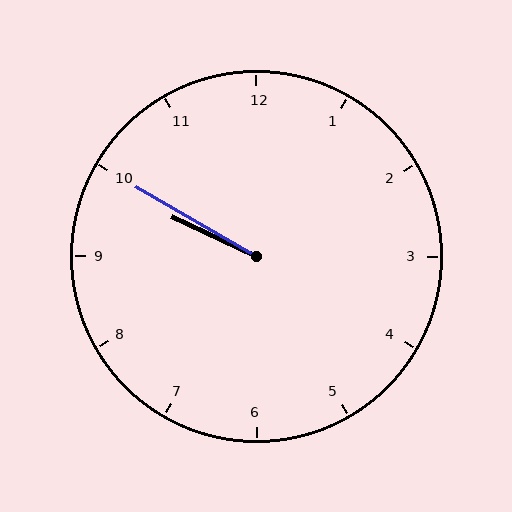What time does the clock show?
9:50.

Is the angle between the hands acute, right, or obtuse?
It is acute.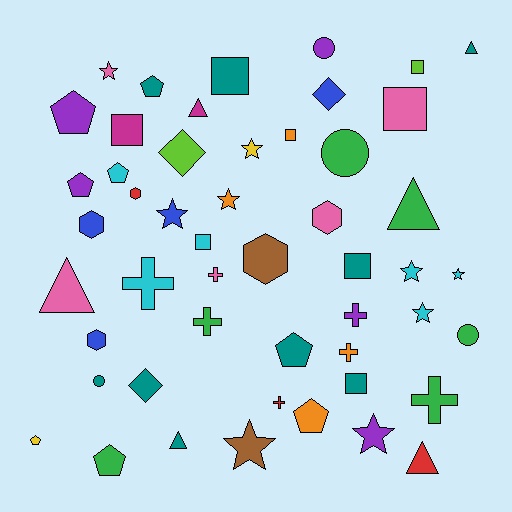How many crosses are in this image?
There are 7 crosses.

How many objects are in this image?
There are 50 objects.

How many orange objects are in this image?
There are 4 orange objects.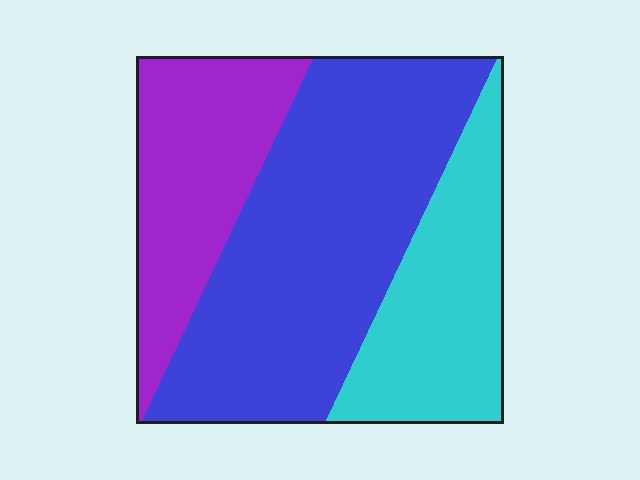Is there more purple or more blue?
Blue.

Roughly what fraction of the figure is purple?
Purple takes up about one quarter (1/4) of the figure.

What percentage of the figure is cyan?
Cyan covers roughly 25% of the figure.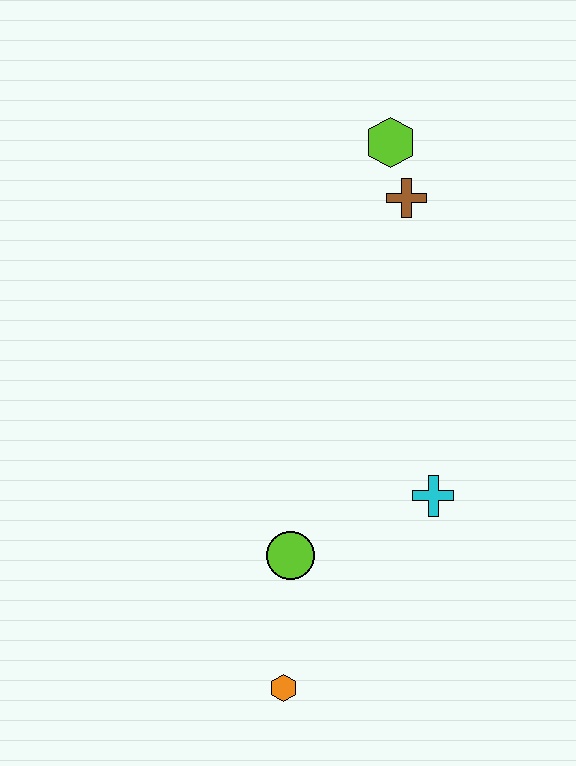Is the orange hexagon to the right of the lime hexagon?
No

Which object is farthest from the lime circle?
The lime hexagon is farthest from the lime circle.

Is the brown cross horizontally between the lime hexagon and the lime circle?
No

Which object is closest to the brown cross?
The lime hexagon is closest to the brown cross.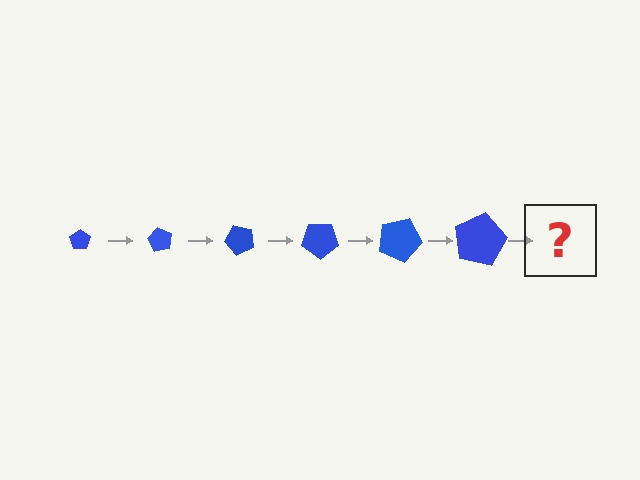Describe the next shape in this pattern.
It should be a pentagon, larger than the previous one and rotated 360 degrees from the start.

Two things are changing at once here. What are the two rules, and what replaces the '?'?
The two rules are that the pentagon grows larger each step and it rotates 60 degrees each step. The '?' should be a pentagon, larger than the previous one and rotated 360 degrees from the start.